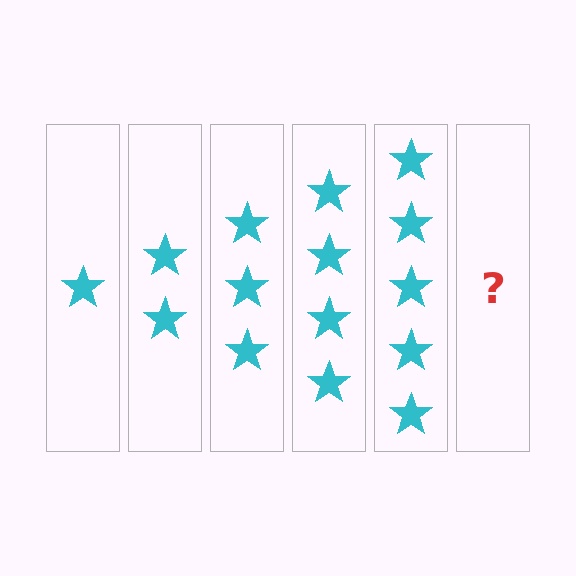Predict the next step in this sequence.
The next step is 6 stars.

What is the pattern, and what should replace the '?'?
The pattern is that each step adds one more star. The '?' should be 6 stars.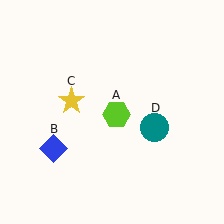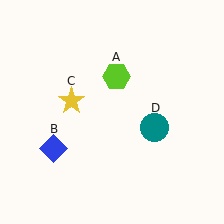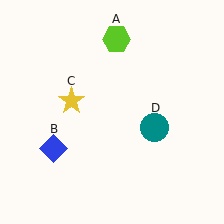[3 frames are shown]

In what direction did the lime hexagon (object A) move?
The lime hexagon (object A) moved up.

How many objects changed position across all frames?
1 object changed position: lime hexagon (object A).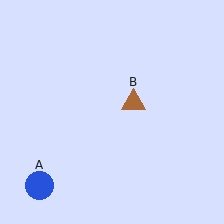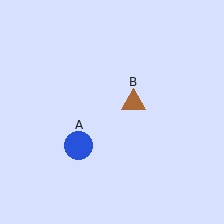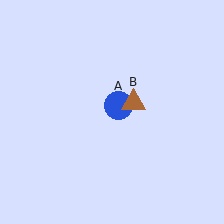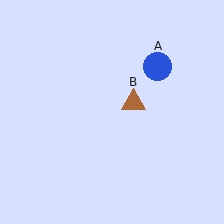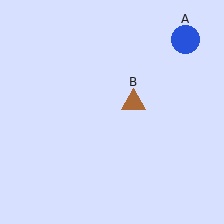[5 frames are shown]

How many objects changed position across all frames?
1 object changed position: blue circle (object A).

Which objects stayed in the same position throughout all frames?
Brown triangle (object B) remained stationary.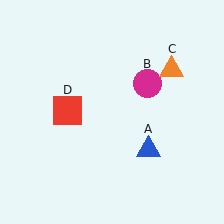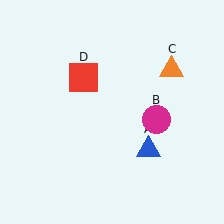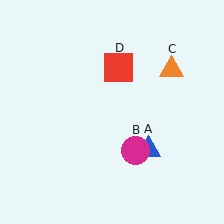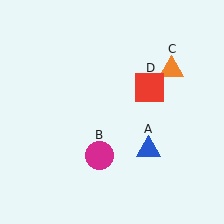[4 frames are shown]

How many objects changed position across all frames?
2 objects changed position: magenta circle (object B), red square (object D).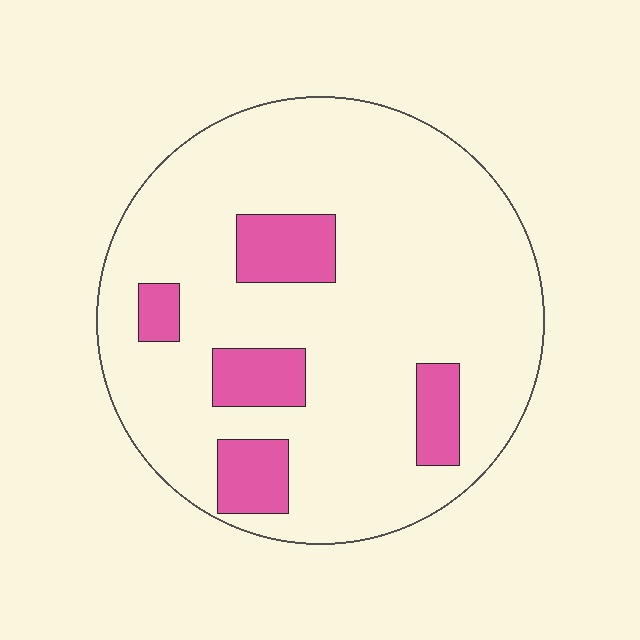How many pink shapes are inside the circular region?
5.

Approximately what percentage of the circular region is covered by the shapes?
Approximately 15%.